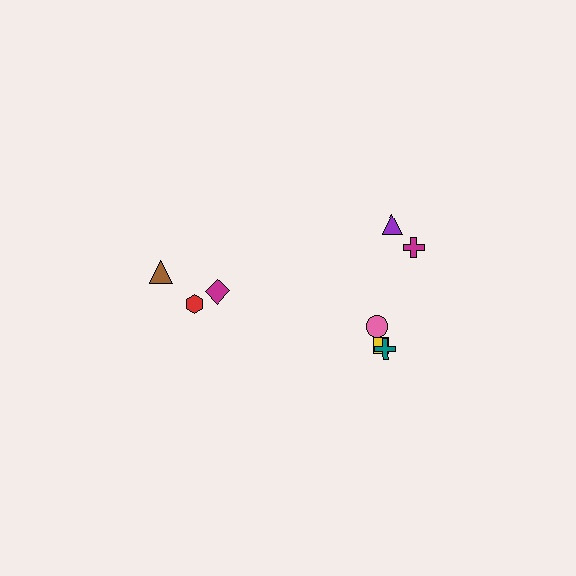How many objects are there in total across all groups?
There are 8 objects.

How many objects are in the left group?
There are 3 objects.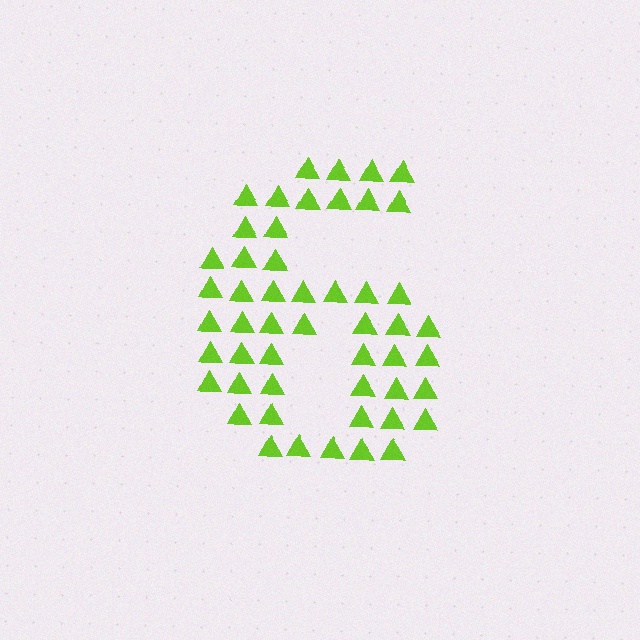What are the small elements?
The small elements are triangles.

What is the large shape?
The large shape is the digit 6.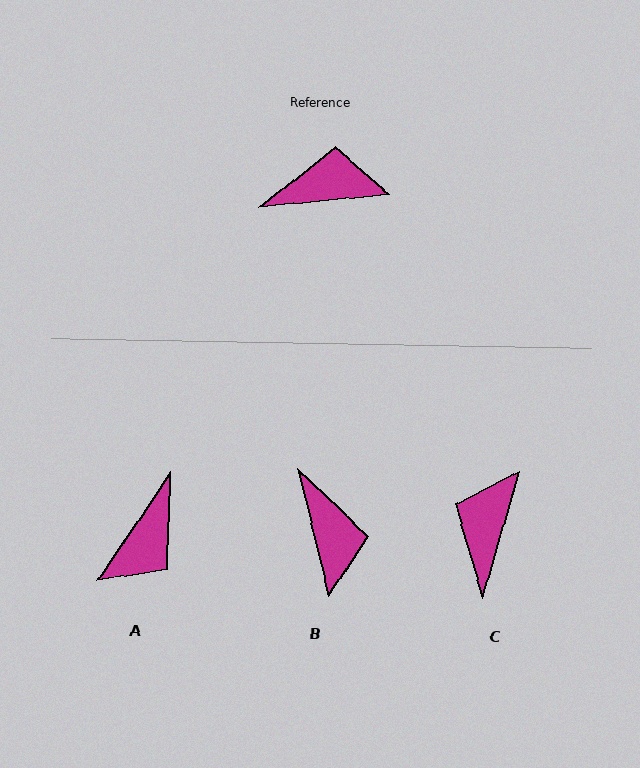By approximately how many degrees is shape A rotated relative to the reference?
Approximately 130 degrees clockwise.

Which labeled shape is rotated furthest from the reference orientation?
A, about 130 degrees away.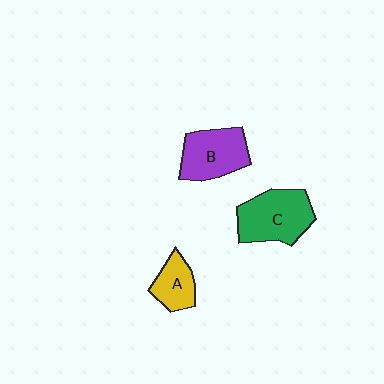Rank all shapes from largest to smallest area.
From largest to smallest: C (green), B (purple), A (yellow).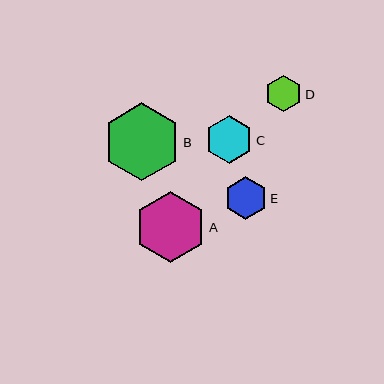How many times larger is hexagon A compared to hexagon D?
Hexagon A is approximately 2.0 times the size of hexagon D.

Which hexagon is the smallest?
Hexagon D is the smallest with a size of approximately 36 pixels.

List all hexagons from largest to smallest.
From largest to smallest: B, A, C, E, D.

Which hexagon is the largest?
Hexagon B is the largest with a size of approximately 77 pixels.